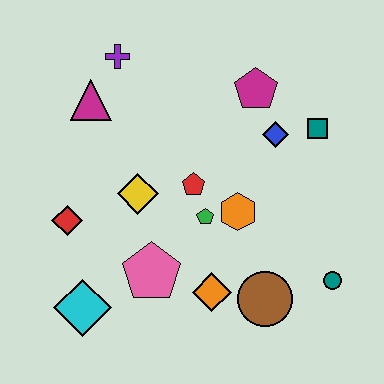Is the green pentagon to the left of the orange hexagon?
Yes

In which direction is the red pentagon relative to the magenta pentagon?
The red pentagon is below the magenta pentagon.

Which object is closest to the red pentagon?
The green pentagon is closest to the red pentagon.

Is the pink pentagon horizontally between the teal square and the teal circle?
No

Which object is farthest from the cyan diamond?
The teal square is farthest from the cyan diamond.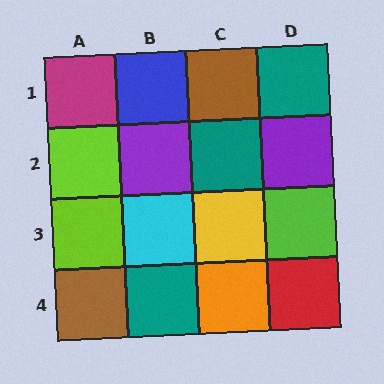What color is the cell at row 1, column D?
Teal.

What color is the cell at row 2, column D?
Purple.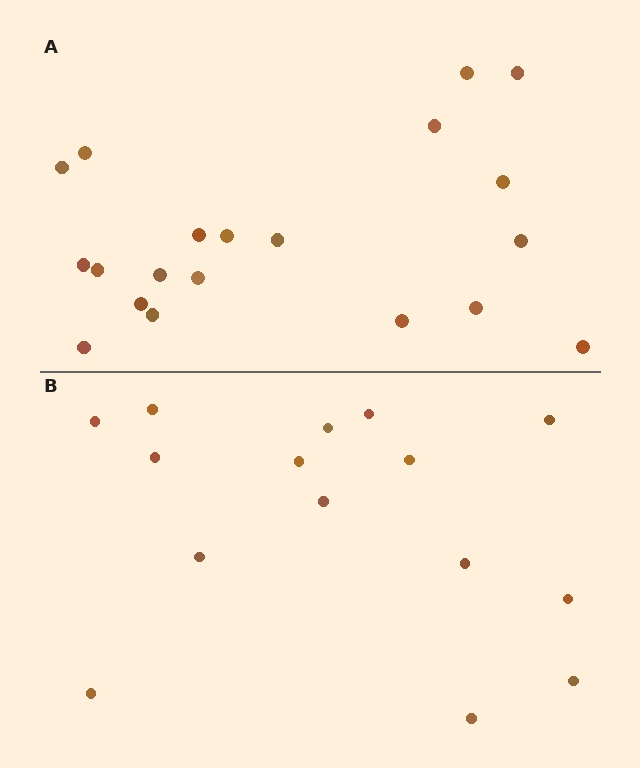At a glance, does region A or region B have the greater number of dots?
Region A (the top region) has more dots.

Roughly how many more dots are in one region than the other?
Region A has about 5 more dots than region B.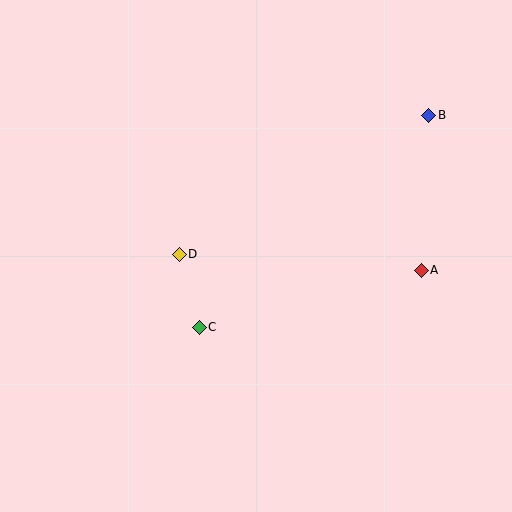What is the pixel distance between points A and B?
The distance between A and B is 156 pixels.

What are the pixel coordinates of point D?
Point D is at (179, 254).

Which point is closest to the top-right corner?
Point B is closest to the top-right corner.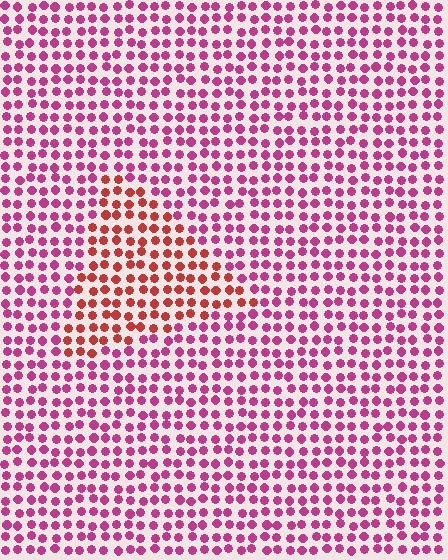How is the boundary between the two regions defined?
The boundary is defined purely by a slight shift in hue (about 38 degrees). Spacing, size, and orientation are identical on both sides.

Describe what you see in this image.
The image is filled with small magenta elements in a uniform arrangement. A triangle-shaped region is visible where the elements are tinted to a slightly different hue, forming a subtle color boundary.